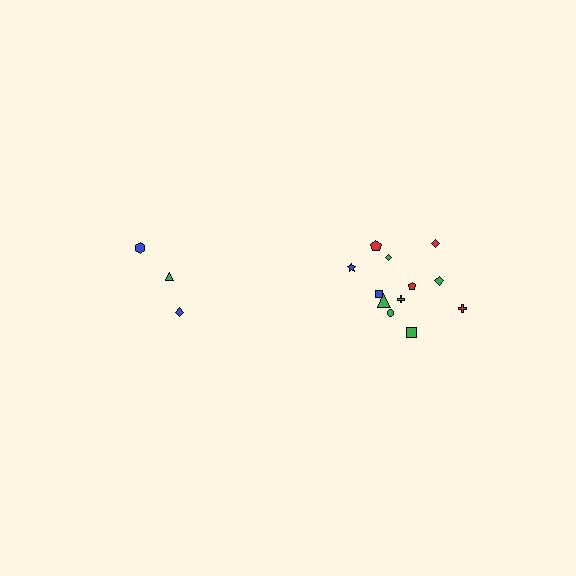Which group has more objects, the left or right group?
The right group.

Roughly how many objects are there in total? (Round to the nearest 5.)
Roughly 15 objects in total.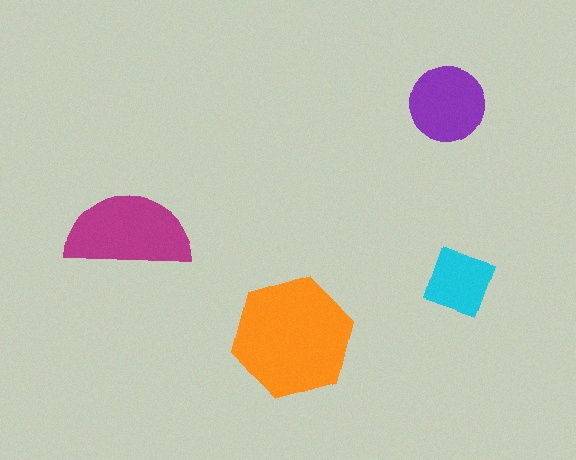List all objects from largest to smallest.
The orange hexagon, the magenta semicircle, the purple circle, the cyan diamond.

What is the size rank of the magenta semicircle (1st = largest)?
2nd.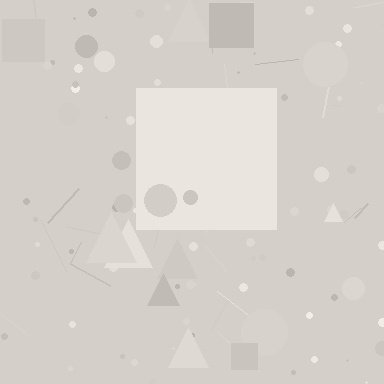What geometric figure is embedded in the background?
A square is embedded in the background.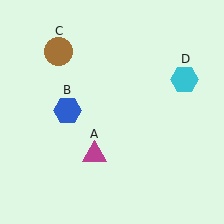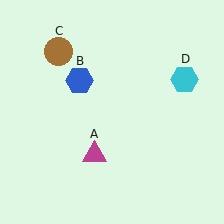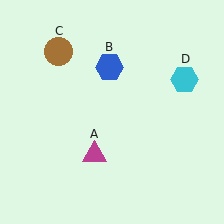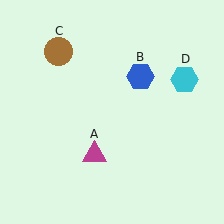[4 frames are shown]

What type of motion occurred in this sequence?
The blue hexagon (object B) rotated clockwise around the center of the scene.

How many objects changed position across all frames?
1 object changed position: blue hexagon (object B).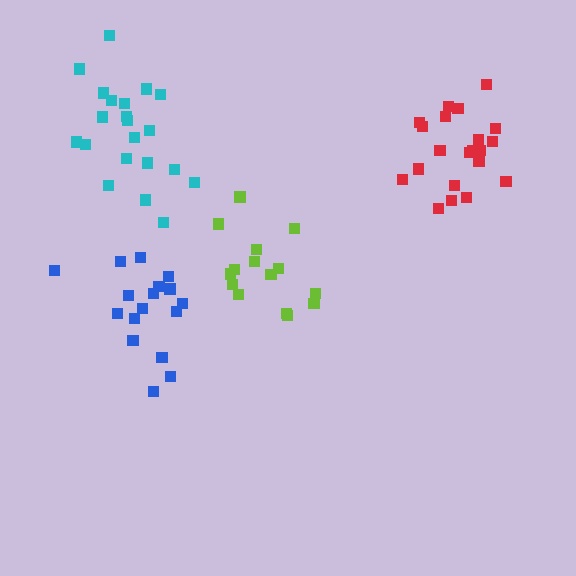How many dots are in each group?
Group 1: 17 dots, Group 2: 21 dots, Group 3: 15 dots, Group 4: 21 dots (74 total).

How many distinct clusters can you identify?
There are 4 distinct clusters.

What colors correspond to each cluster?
The clusters are colored: blue, cyan, lime, red.